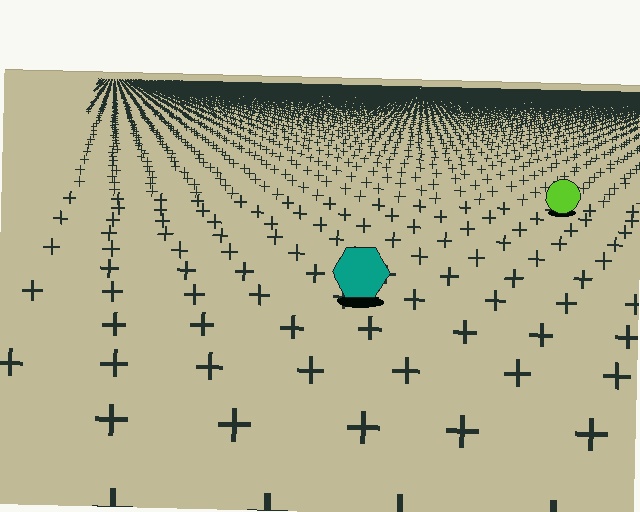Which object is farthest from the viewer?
The lime circle is farthest from the viewer. It appears smaller and the ground texture around it is denser.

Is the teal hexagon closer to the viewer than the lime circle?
Yes. The teal hexagon is closer — you can tell from the texture gradient: the ground texture is coarser near it.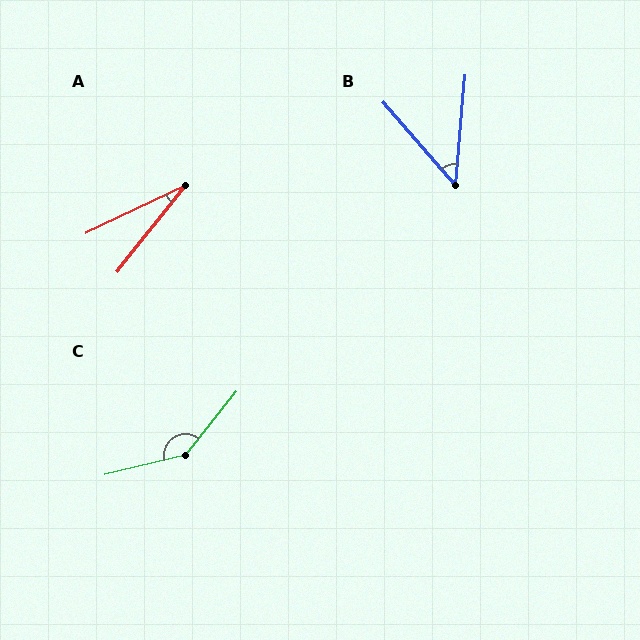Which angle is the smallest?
A, at approximately 26 degrees.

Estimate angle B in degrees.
Approximately 46 degrees.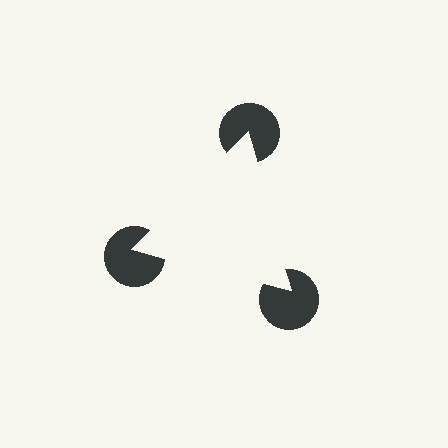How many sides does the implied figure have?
3 sides.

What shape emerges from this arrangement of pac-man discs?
An illusory triangle — its edges are inferred from the aligned wedge cuts in the pac-man discs, not physically drawn.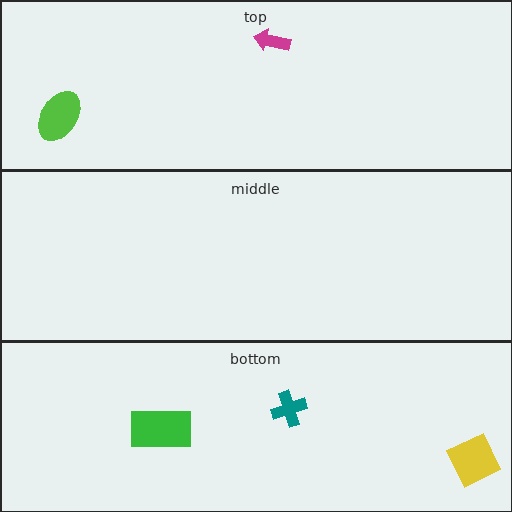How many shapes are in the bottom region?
3.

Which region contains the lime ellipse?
The top region.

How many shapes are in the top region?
2.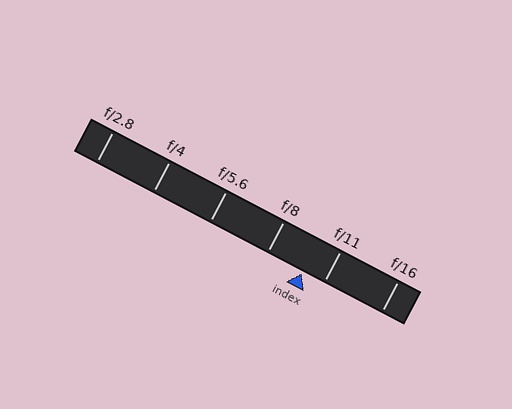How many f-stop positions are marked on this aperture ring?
There are 6 f-stop positions marked.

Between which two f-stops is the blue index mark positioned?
The index mark is between f/8 and f/11.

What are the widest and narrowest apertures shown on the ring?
The widest aperture shown is f/2.8 and the narrowest is f/16.